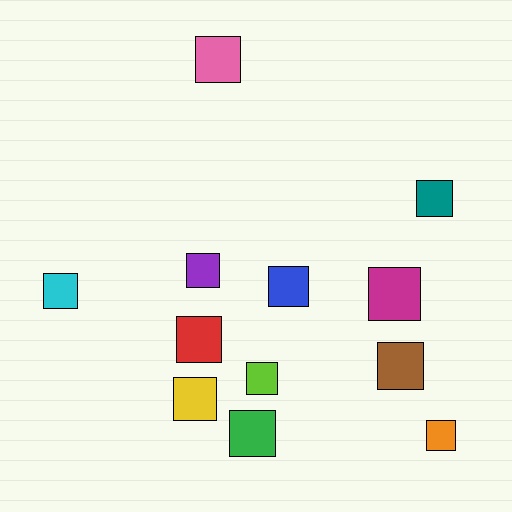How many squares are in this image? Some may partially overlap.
There are 12 squares.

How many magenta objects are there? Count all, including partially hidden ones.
There is 1 magenta object.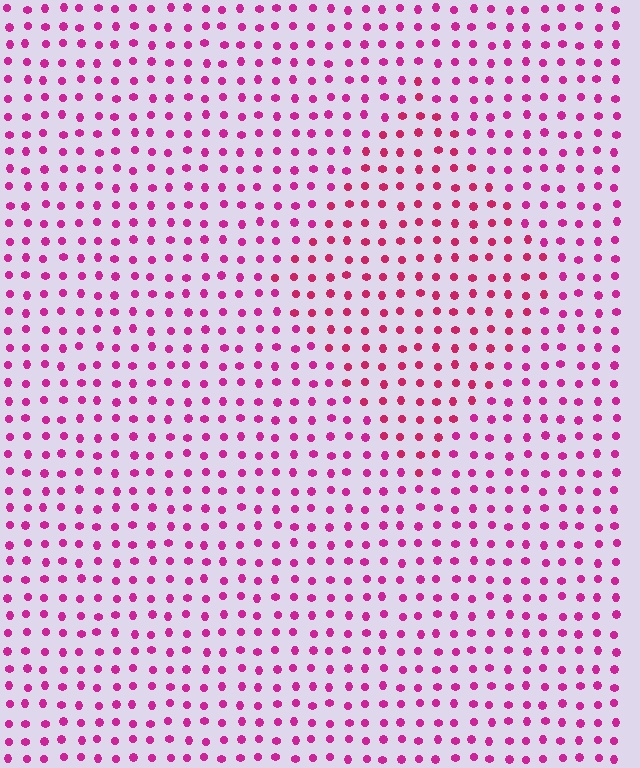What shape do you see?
I see a diamond.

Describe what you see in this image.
The image is filled with small magenta elements in a uniform arrangement. A diamond-shaped region is visible where the elements are tinted to a slightly different hue, forming a subtle color boundary.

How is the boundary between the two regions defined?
The boundary is defined purely by a slight shift in hue (about 19 degrees). Spacing, size, and orientation are identical on both sides.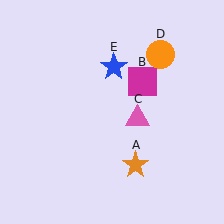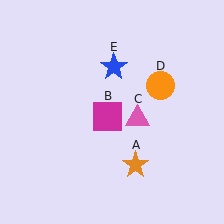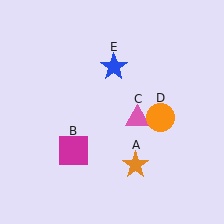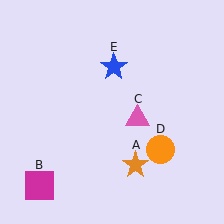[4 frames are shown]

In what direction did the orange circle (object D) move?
The orange circle (object D) moved down.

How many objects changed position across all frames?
2 objects changed position: magenta square (object B), orange circle (object D).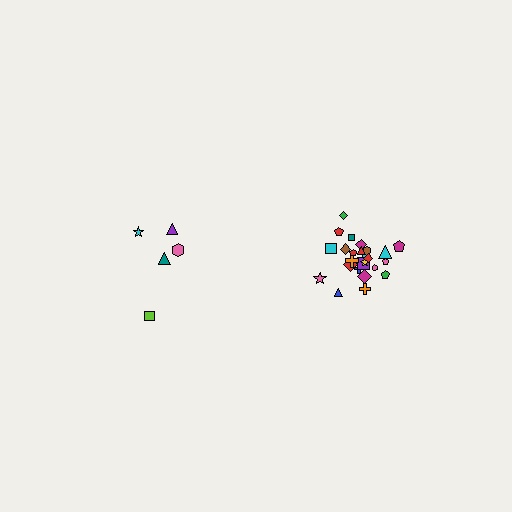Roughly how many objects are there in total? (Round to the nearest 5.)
Roughly 30 objects in total.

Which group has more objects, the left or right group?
The right group.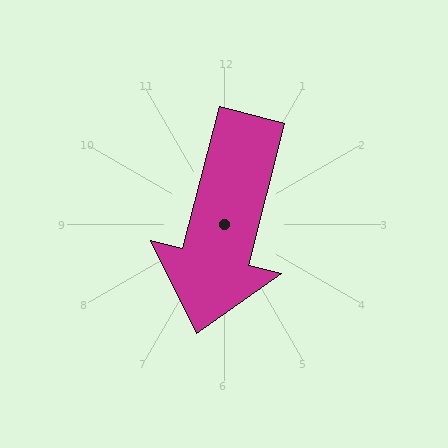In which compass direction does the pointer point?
South.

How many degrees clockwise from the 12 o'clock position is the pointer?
Approximately 194 degrees.